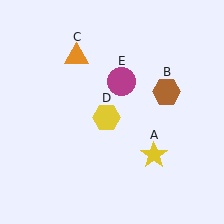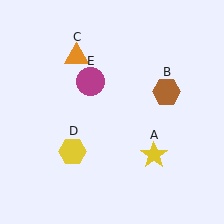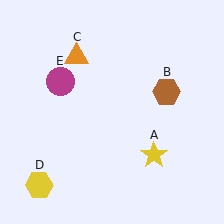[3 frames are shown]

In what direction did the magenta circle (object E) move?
The magenta circle (object E) moved left.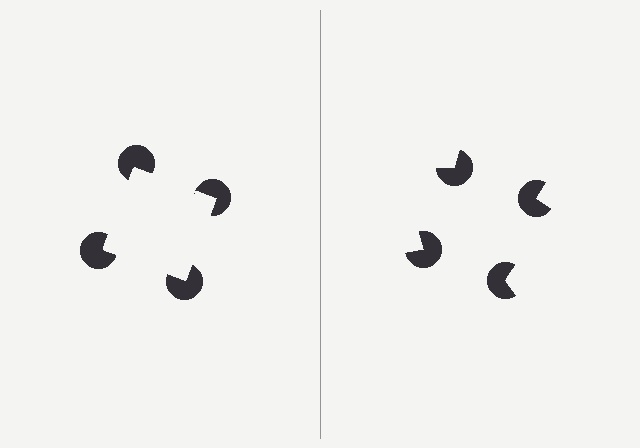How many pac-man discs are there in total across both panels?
8 — 4 on each side.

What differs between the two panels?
The pac-man discs are positioned identically on both sides; only the wedge orientations differ. On the left they align to a square; on the right they are misaligned.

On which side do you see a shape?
An illusory square appears on the left side. On the right side the wedge cuts are rotated, so no coherent shape forms.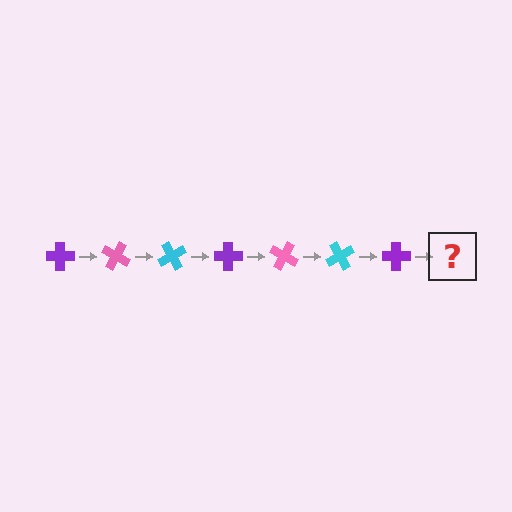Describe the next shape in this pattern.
It should be a pink cross, rotated 210 degrees from the start.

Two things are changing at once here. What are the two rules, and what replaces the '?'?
The two rules are that it rotates 30 degrees each step and the color cycles through purple, pink, and cyan. The '?' should be a pink cross, rotated 210 degrees from the start.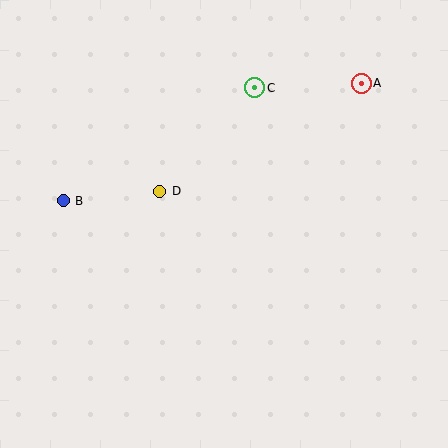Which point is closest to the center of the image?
Point D at (160, 191) is closest to the center.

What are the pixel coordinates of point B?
Point B is at (63, 201).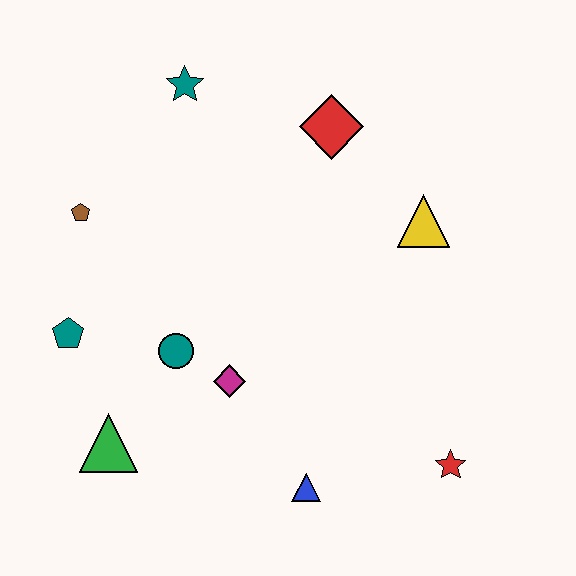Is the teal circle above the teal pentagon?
No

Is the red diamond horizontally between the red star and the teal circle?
Yes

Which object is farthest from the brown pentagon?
The red star is farthest from the brown pentagon.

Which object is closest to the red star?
The blue triangle is closest to the red star.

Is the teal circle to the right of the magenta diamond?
No